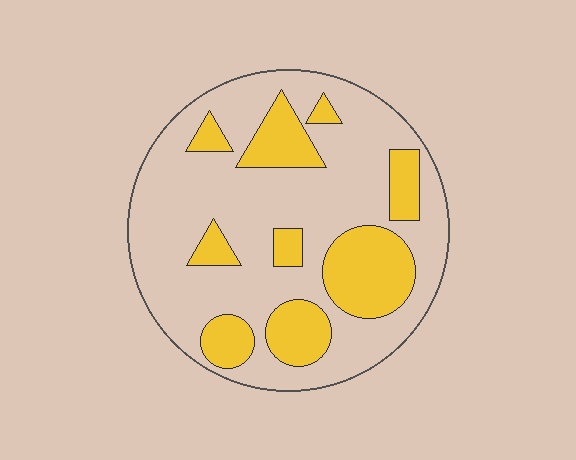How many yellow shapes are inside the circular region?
9.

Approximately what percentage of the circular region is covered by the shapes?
Approximately 30%.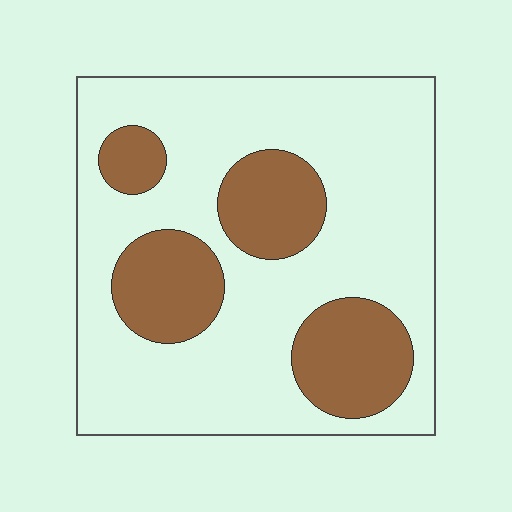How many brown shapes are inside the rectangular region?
4.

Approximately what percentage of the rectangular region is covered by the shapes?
Approximately 25%.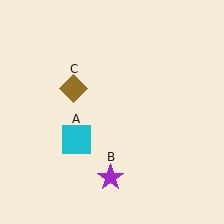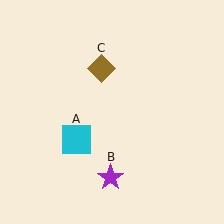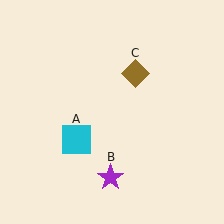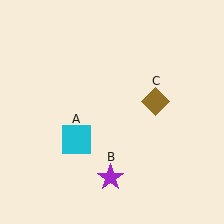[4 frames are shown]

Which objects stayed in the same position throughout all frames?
Cyan square (object A) and purple star (object B) remained stationary.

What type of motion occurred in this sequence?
The brown diamond (object C) rotated clockwise around the center of the scene.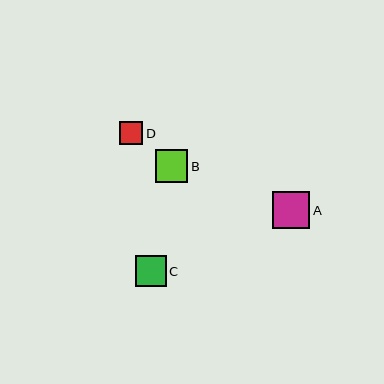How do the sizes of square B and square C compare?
Square B and square C are approximately the same size.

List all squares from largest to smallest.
From largest to smallest: A, B, C, D.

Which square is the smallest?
Square D is the smallest with a size of approximately 23 pixels.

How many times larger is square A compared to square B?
Square A is approximately 1.2 times the size of square B.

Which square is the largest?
Square A is the largest with a size of approximately 38 pixels.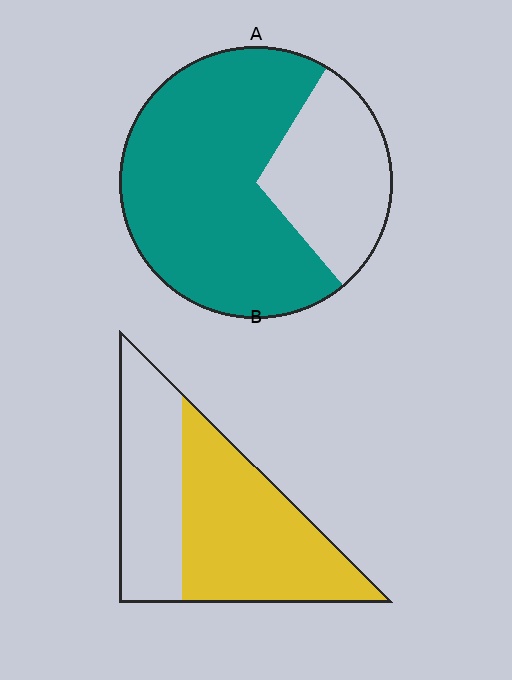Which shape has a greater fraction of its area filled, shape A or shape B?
Shape A.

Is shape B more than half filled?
Yes.